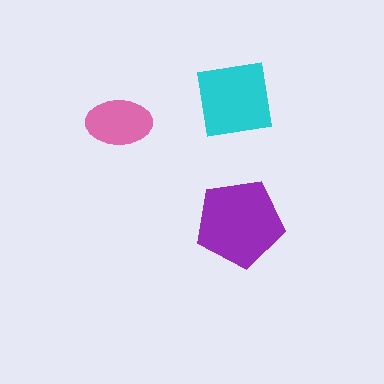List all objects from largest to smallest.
The purple pentagon, the cyan square, the pink ellipse.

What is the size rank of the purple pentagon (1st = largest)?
1st.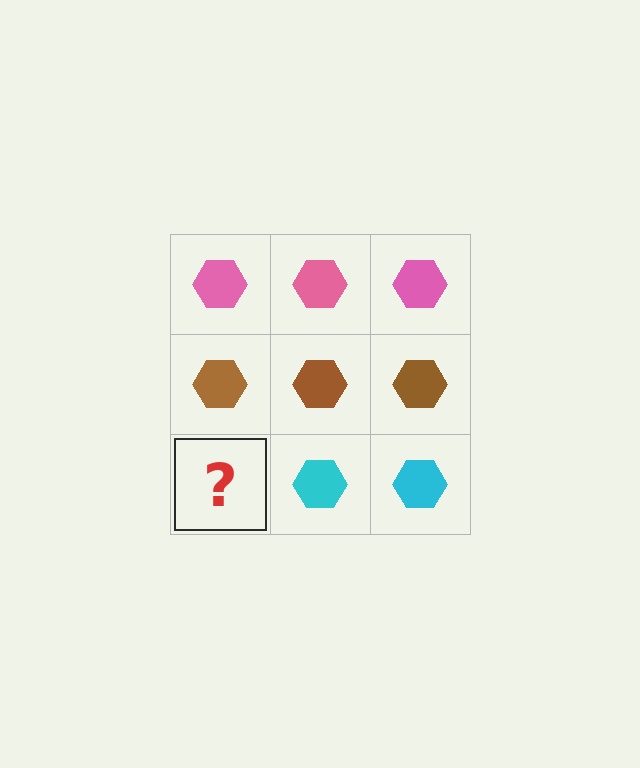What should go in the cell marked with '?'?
The missing cell should contain a cyan hexagon.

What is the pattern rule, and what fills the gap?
The rule is that each row has a consistent color. The gap should be filled with a cyan hexagon.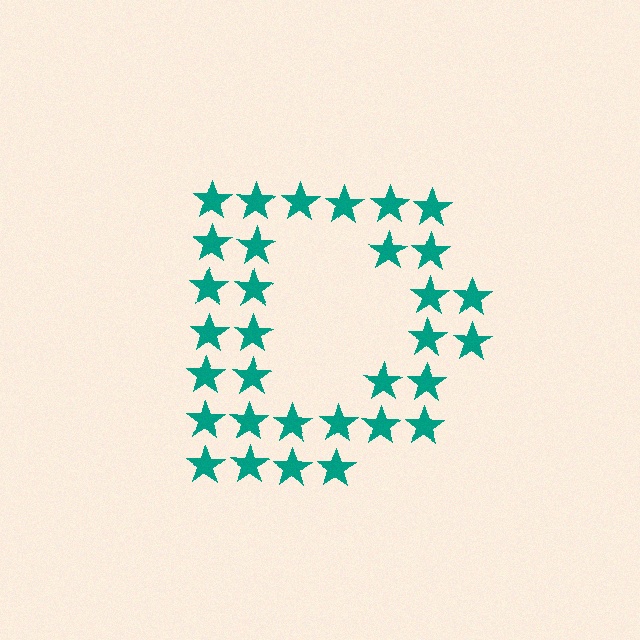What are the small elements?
The small elements are stars.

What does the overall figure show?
The overall figure shows the letter D.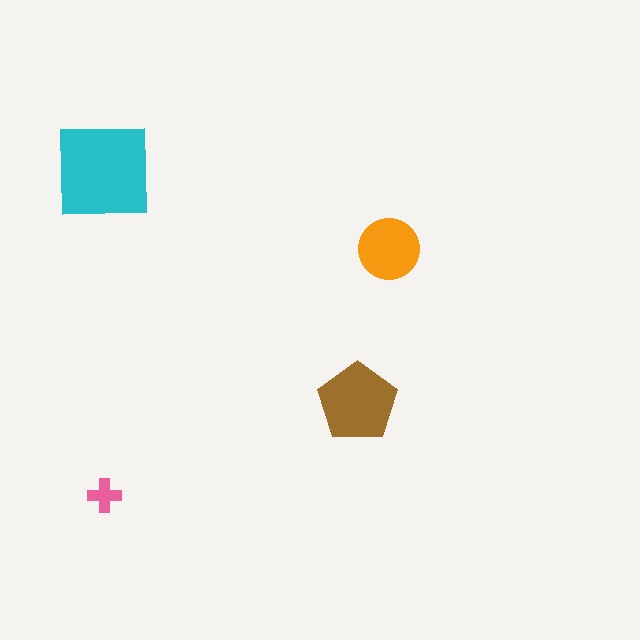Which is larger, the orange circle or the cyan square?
The cyan square.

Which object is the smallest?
The pink cross.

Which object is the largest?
The cyan square.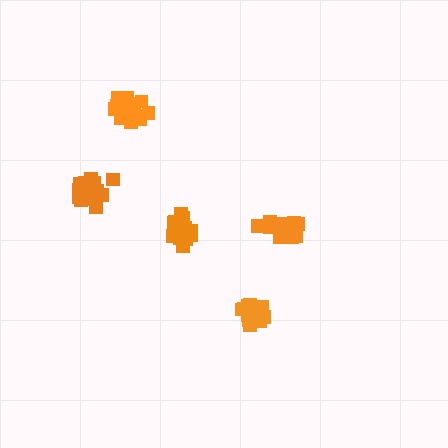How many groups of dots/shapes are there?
There are 5 groups.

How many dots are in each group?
Group 1: 15 dots, Group 2: 18 dots, Group 3: 14 dots, Group 4: 13 dots, Group 5: 17 dots (77 total).